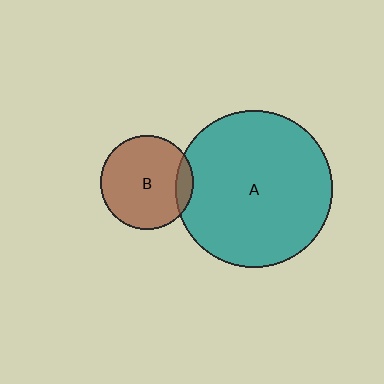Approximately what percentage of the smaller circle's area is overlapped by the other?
Approximately 10%.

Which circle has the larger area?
Circle A (teal).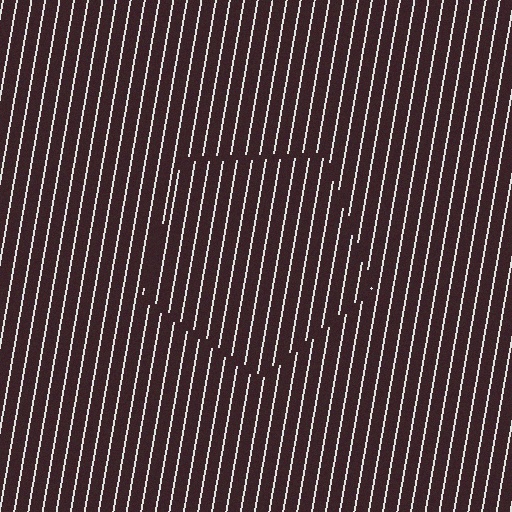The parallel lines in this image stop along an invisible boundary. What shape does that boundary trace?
An illusory pentagon. The interior of the shape contains the same grating, shifted by half a period — the contour is defined by the phase discontinuity where line-ends from the inner and outer gratings abut.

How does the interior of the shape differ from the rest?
The interior of the shape contains the same grating, shifted by half a period — the contour is defined by the phase discontinuity where line-ends from the inner and outer gratings abut.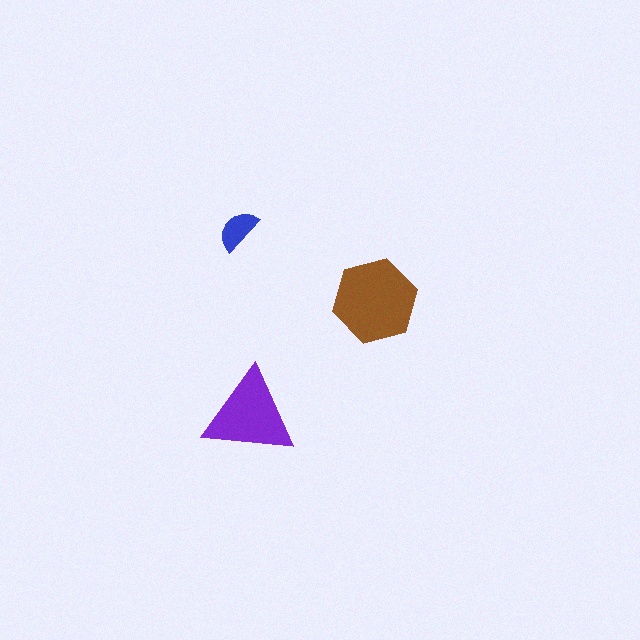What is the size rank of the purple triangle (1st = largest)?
2nd.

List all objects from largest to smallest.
The brown hexagon, the purple triangle, the blue semicircle.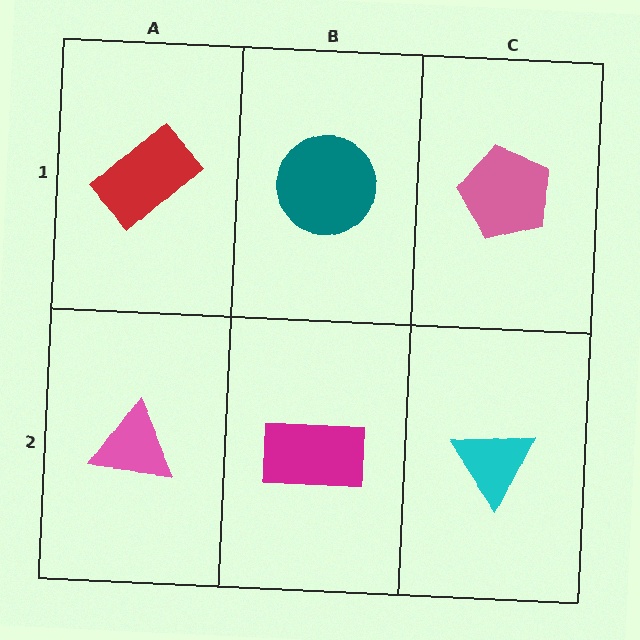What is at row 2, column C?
A cyan triangle.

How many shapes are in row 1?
3 shapes.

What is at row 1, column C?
A pink pentagon.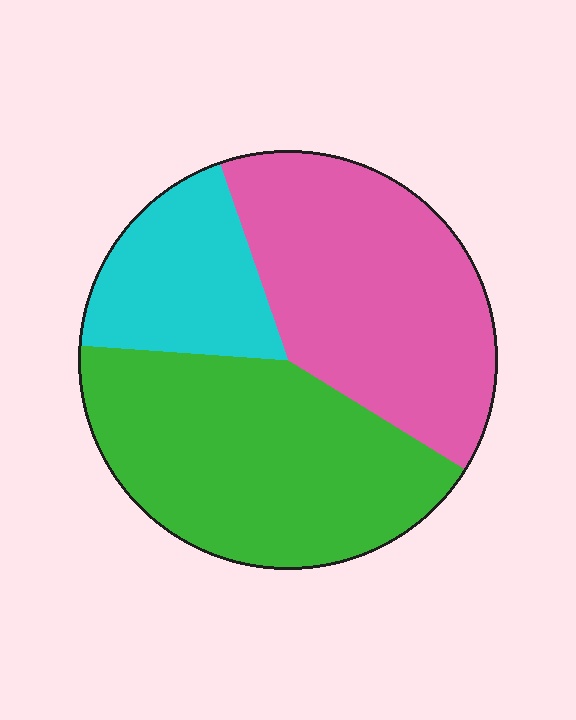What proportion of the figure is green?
Green covers about 40% of the figure.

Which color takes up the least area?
Cyan, at roughly 20%.